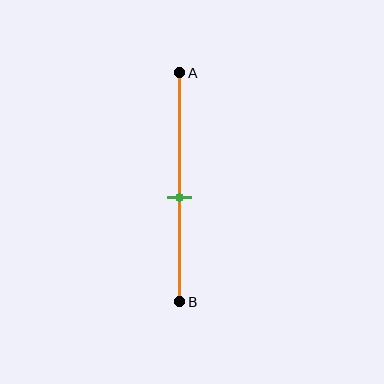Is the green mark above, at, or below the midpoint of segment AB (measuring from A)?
The green mark is below the midpoint of segment AB.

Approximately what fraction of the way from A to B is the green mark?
The green mark is approximately 55% of the way from A to B.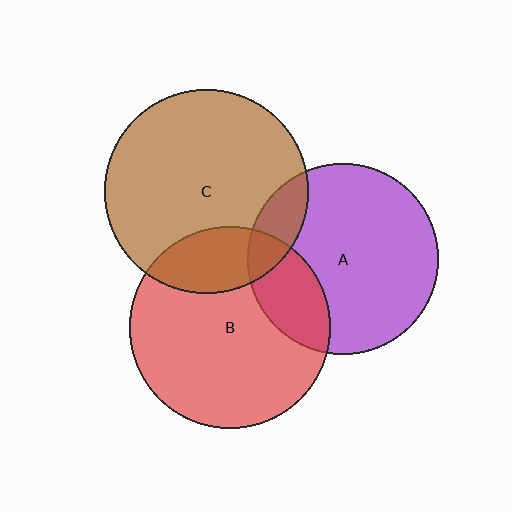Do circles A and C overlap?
Yes.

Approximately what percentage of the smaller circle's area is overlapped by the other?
Approximately 15%.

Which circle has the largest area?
Circle C (brown).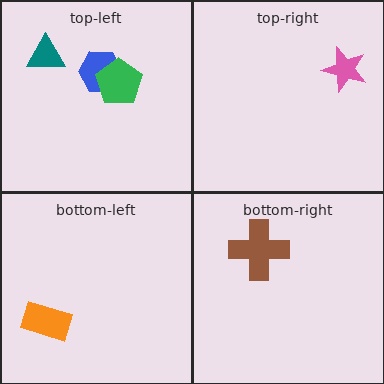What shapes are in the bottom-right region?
The brown cross.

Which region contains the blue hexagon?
The top-left region.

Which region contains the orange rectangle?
The bottom-left region.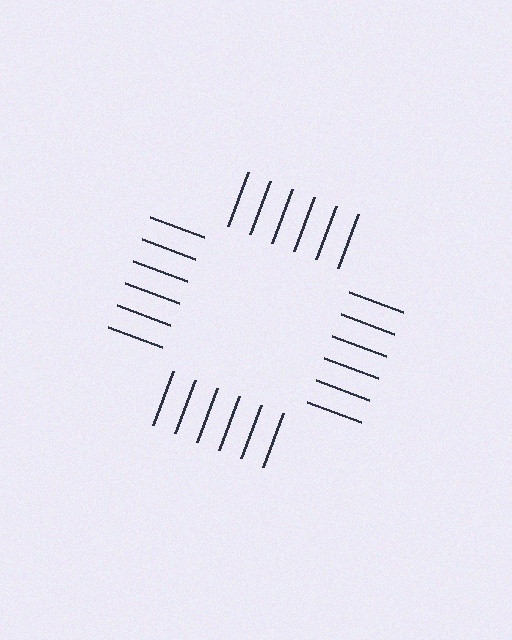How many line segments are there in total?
24 — 6 along each of the 4 edges.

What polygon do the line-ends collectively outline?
An illusory square — the line segments terminate on its edges but no continuous stroke is drawn.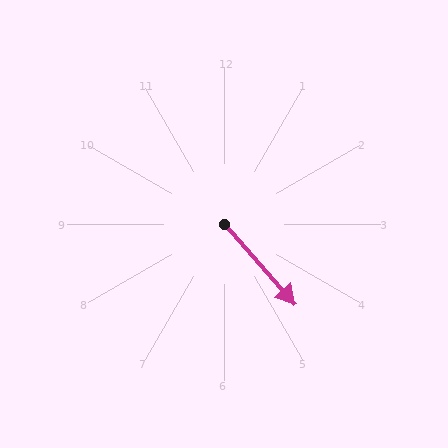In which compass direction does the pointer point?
Southeast.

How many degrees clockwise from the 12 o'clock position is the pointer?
Approximately 139 degrees.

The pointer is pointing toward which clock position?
Roughly 5 o'clock.